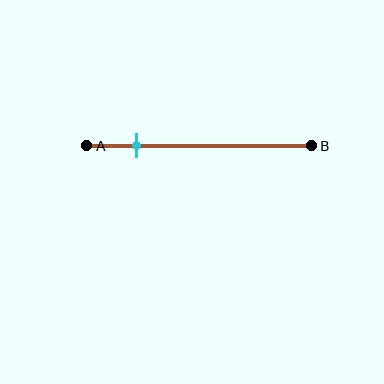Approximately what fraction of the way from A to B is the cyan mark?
The cyan mark is approximately 20% of the way from A to B.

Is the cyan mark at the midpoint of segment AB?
No, the mark is at about 20% from A, not at the 50% midpoint.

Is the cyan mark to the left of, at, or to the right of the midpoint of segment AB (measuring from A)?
The cyan mark is to the left of the midpoint of segment AB.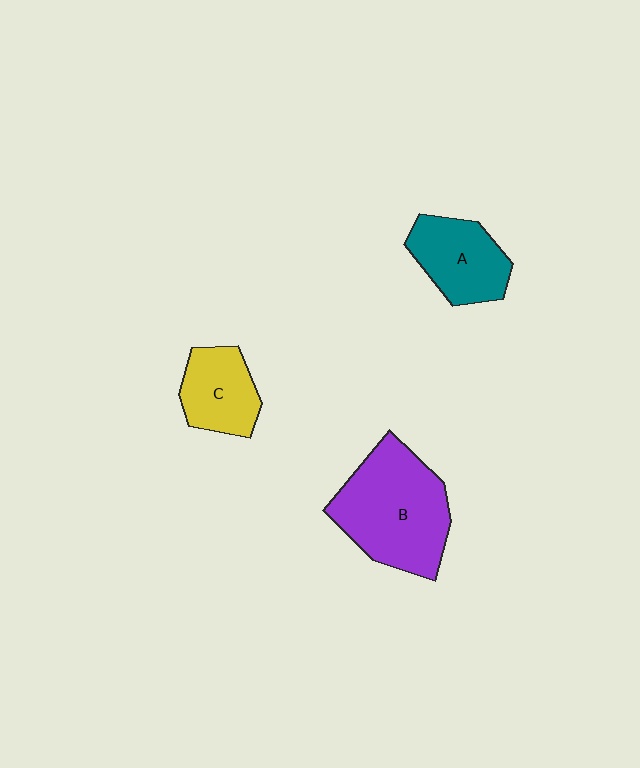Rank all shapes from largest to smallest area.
From largest to smallest: B (purple), A (teal), C (yellow).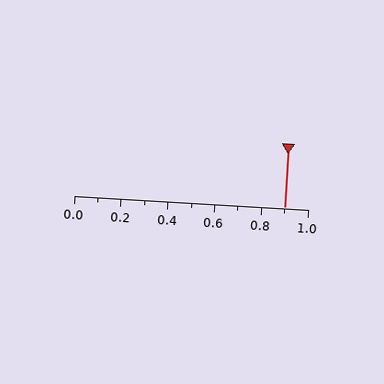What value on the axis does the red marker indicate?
The marker indicates approximately 0.9.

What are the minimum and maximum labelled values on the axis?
The axis runs from 0.0 to 1.0.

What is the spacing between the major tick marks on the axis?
The major ticks are spaced 0.2 apart.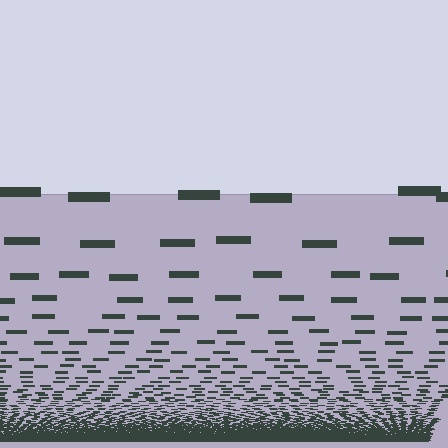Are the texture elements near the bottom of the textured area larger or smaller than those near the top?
Smaller. The gradient is inverted — elements near the bottom are smaller and denser.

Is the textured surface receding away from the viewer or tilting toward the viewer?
The surface appears to tilt toward the viewer. Texture elements get larger and sparser toward the top.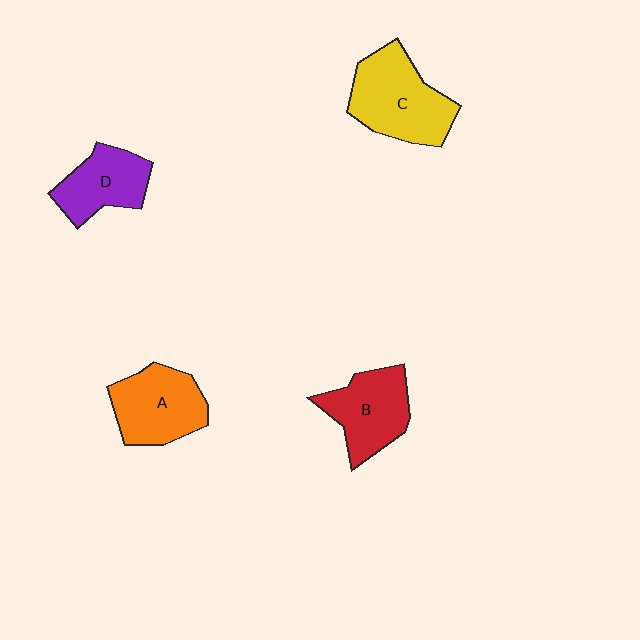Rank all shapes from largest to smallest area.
From largest to smallest: C (yellow), A (orange), B (red), D (purple).